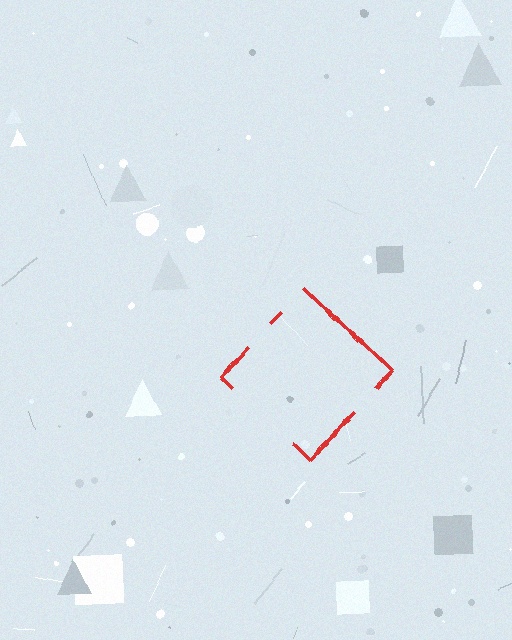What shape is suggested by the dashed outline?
The dashed outline suggests a diamond.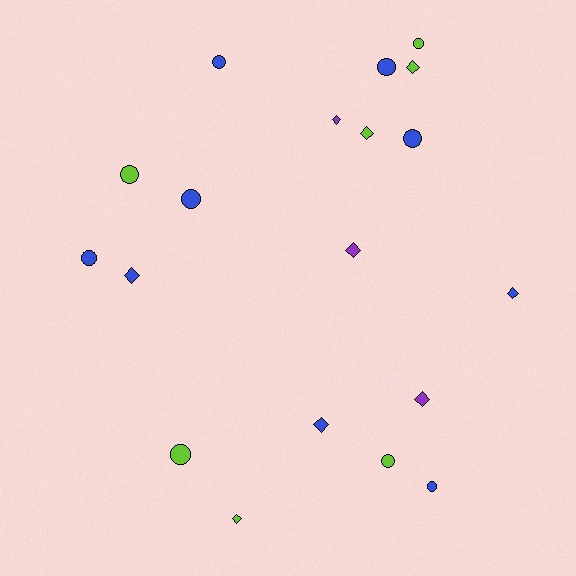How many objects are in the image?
There are 19 objects.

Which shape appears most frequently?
Circle, with 10 objects.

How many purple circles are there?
There are no purple circles.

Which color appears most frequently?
Blue, with 9 objects.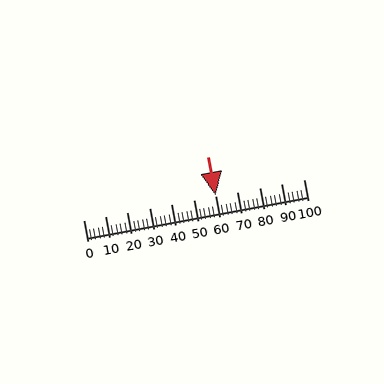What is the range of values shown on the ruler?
The ruler shows values from 0 to 100.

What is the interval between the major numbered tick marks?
The major tick marks are spaced 10 units apart.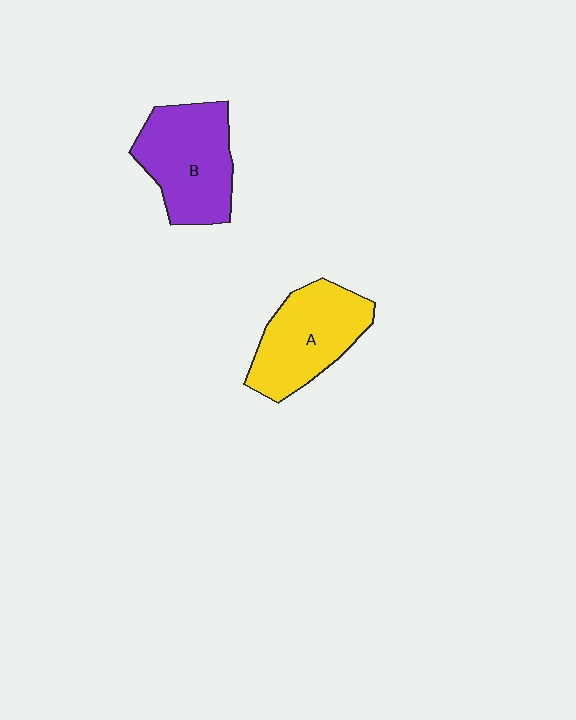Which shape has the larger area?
Shape B (purple).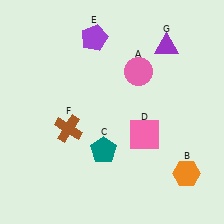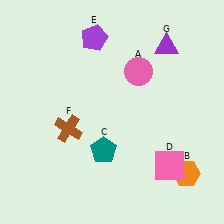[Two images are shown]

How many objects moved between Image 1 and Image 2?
1 object moved between the two images.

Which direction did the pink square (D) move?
The pink square (D) moved down.